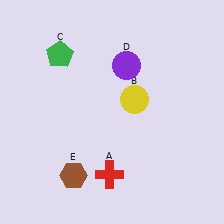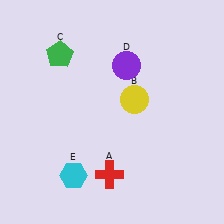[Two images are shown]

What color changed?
The hexagon (E) changed from brown in Image 1 to cyan in Image 2.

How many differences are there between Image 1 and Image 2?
There is 1 difference between the two images.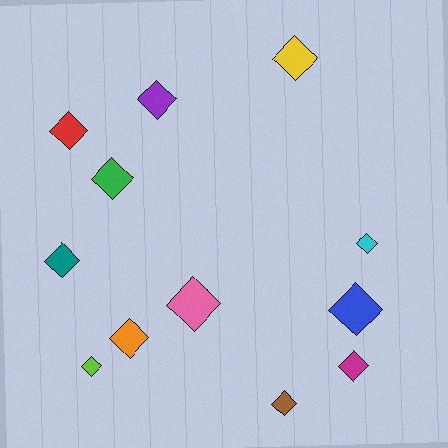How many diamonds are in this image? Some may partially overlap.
There are 12 diamonds.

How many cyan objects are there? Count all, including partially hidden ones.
There is 1 cyan object.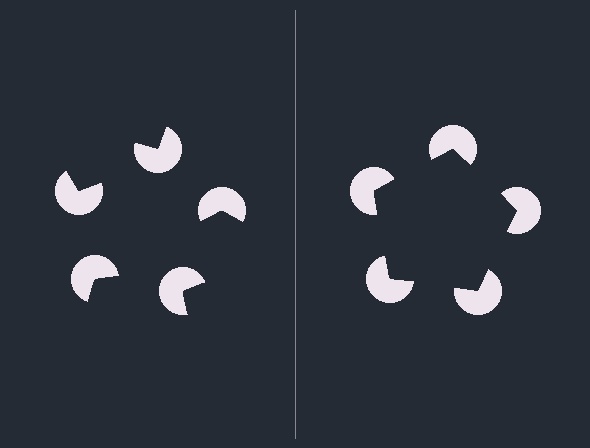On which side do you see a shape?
An illusory pentagon appears on the right side. On the left side the wedge cuts are rotated, so no coherent shape forms.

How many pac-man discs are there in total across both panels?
10 — 5 on each side.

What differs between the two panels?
The pac-man discs are positioned identically on both sides; only the wedge orientations differ. On the right they align to a pentagon; on the left they are misaligned.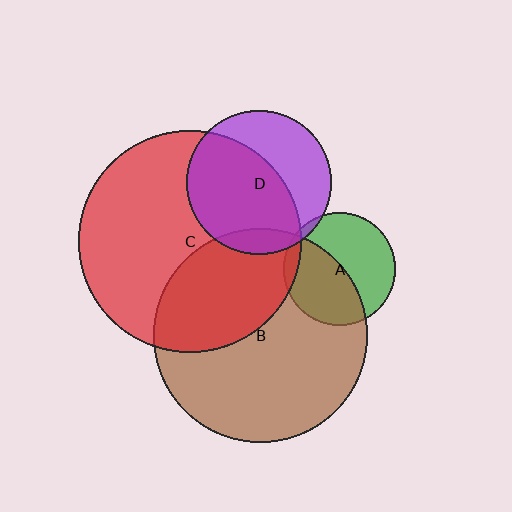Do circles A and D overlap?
Yes.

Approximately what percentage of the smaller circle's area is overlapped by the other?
Approximately 5%.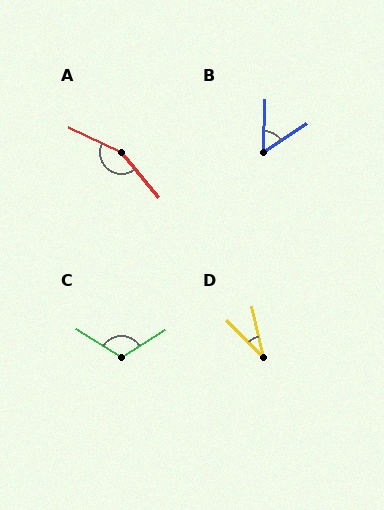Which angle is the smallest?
D, at approximately 31 degrees.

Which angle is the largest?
A, at approximately 155 degrees.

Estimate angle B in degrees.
Approximately 54 degrees.